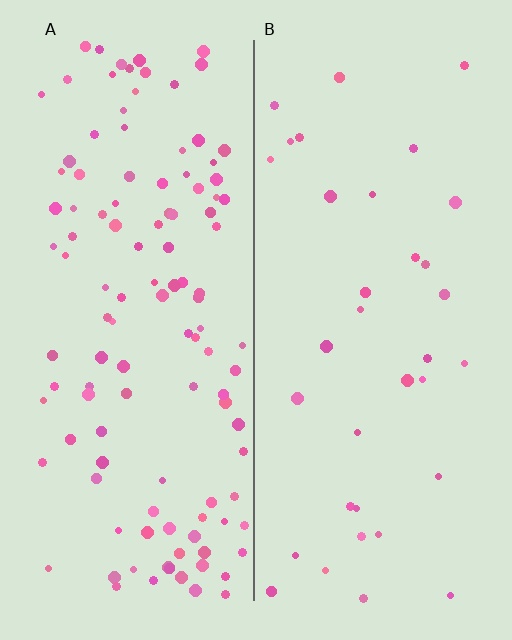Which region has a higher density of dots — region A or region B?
A (the left).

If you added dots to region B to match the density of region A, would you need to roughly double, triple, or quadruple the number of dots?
Approximately triple.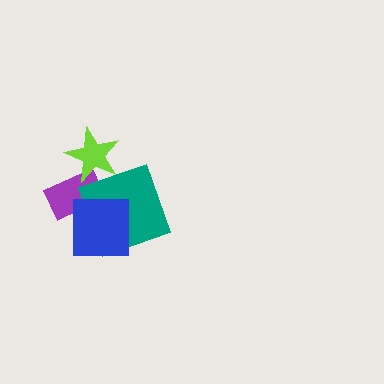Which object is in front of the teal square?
The blue square is in front of the teal square.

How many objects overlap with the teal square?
2 objects overlap with the teal square.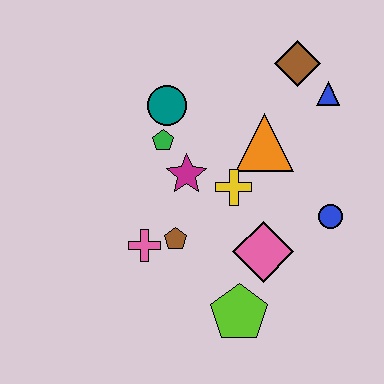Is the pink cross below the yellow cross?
Yes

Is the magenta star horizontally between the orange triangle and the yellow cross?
No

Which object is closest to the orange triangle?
The yellow cross is closest to the orange triangle.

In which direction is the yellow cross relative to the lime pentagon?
The yellow cross is above the lime pentagon.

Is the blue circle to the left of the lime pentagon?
No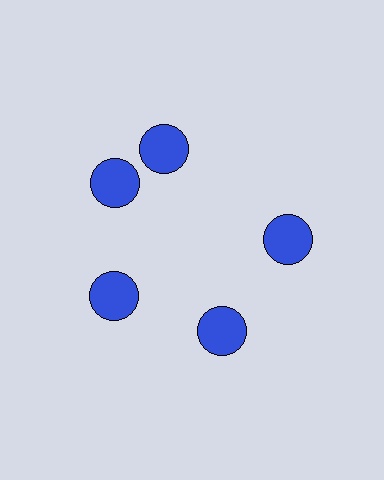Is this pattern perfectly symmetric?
No. The 5 blue circles are arranged in a ring, but one element near the 1 o'clock position is rotated out of alignment along the ring, breaking the 5-fold rotational symmetry.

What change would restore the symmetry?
The symmetry would be restored by rotating it back into even spacing with its neighbors so that all 5 circles sit at equal angles and equal distance from the center.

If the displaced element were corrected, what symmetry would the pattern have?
It would have 5-fold rotational symmetry — the pattern would map onto itself every 72 degrees.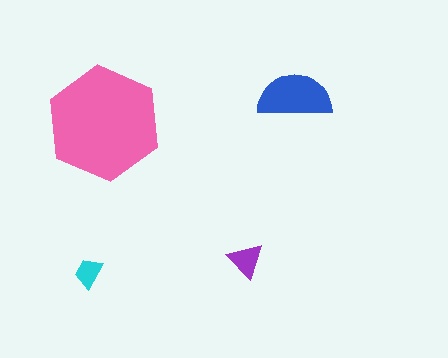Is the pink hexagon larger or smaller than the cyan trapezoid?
Larger.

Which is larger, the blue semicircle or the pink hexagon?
The pink hexagon.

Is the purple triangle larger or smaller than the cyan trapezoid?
Larger.